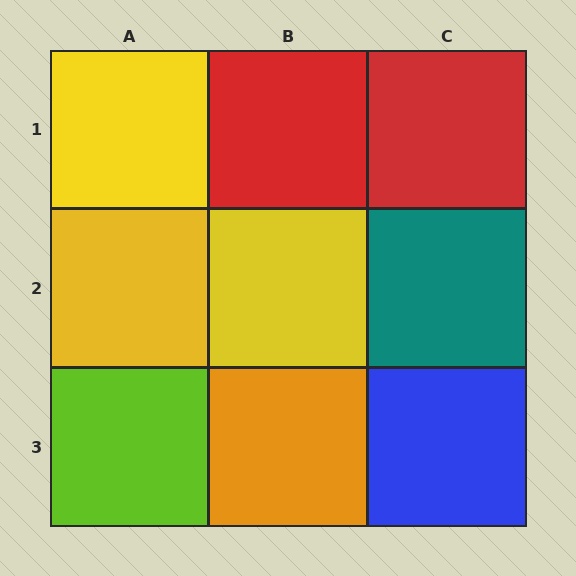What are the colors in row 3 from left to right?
Lime, orange, blue.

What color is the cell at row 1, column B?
Red.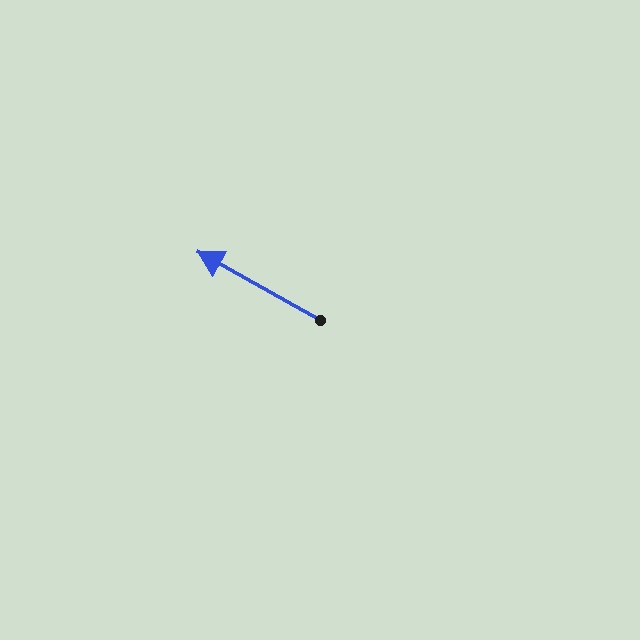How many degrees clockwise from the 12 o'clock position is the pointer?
Approximately 299 degrees.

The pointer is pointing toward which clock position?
Roughly 10 o'clock.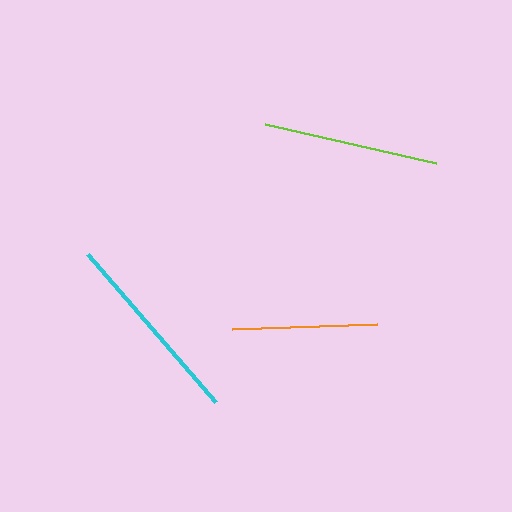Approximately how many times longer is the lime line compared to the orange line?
The lime line is approximately 1.2 times the length of the orange line.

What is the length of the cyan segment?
The cyan segment is approximately 196 pixels long.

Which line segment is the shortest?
The orange line is the shortest at approximately 145 pixels.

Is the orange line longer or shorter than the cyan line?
The cyan line is longer than the orange line.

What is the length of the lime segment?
The lime segment is approximately 175 pixels long.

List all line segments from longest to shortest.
From longest to shortest: cyan, lime, orange.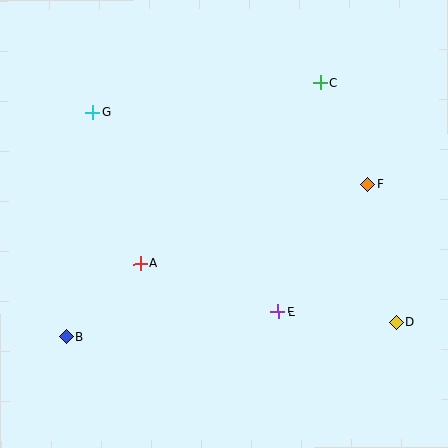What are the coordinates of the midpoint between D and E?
The midpoint between D and E is at (337, 317).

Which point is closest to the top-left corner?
Point G is closest to the top-left corner.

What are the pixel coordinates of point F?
Point F is at (368, 185).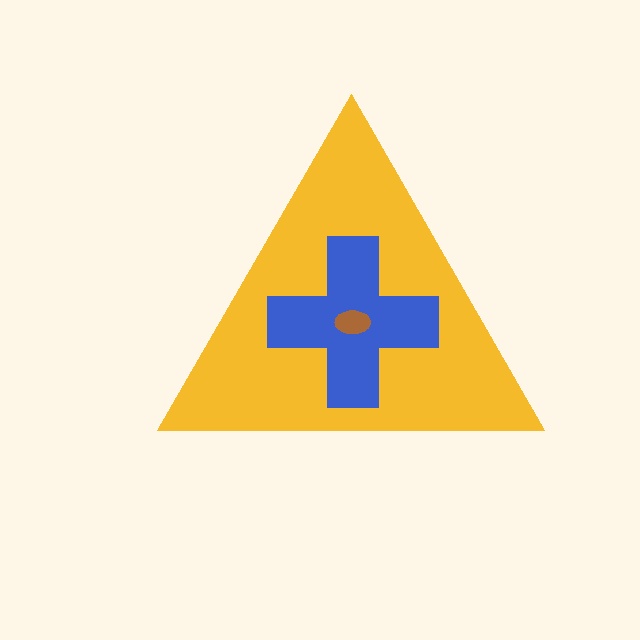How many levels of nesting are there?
3.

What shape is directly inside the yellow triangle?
The blue cross.